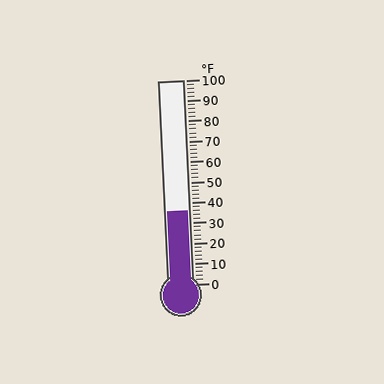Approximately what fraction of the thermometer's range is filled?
The thermometer is filled to approximately 35% of its range.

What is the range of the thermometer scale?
The thermometer scale ranges from 0°F to 100°F.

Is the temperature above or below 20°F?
The temperature is above 20°F.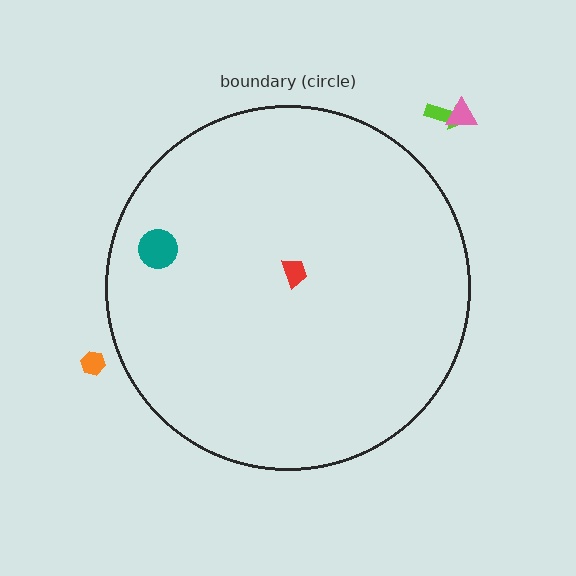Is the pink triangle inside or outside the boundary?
Outside.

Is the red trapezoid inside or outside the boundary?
Inside.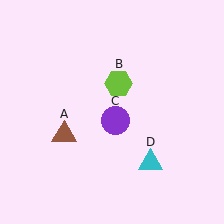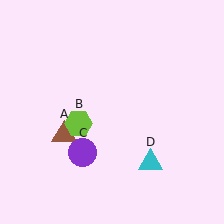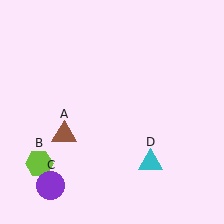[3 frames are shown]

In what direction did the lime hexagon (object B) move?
The lime hexagon (object B) moved down and to the left.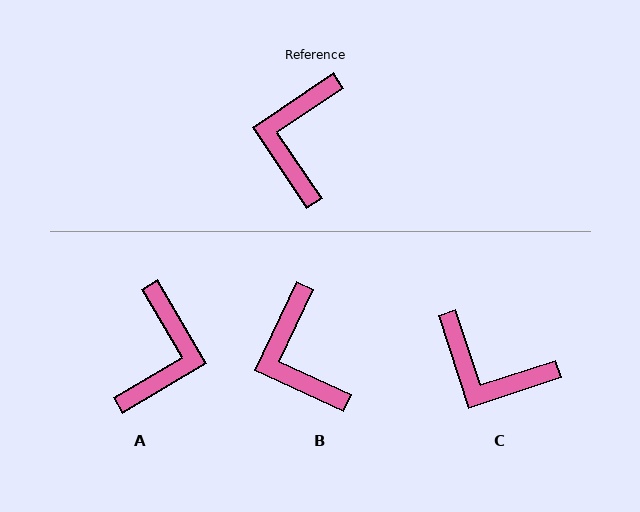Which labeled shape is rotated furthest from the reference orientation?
A, about 177 degrees away.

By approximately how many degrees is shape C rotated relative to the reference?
Approximately 74 degrees counter-clockwise.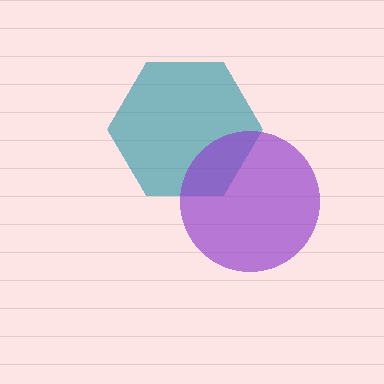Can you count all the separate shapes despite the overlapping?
Yes, there are 2 separate shapes.